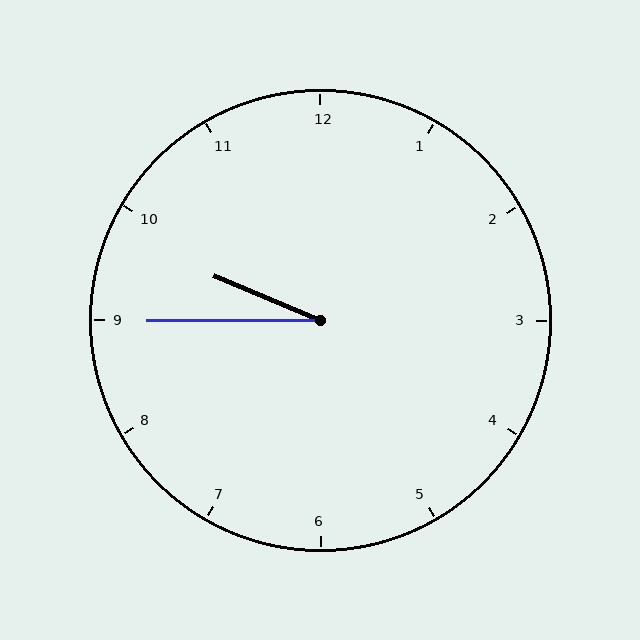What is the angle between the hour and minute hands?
Approximately 22 degrees.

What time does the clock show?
9:45.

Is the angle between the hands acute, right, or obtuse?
It is acute.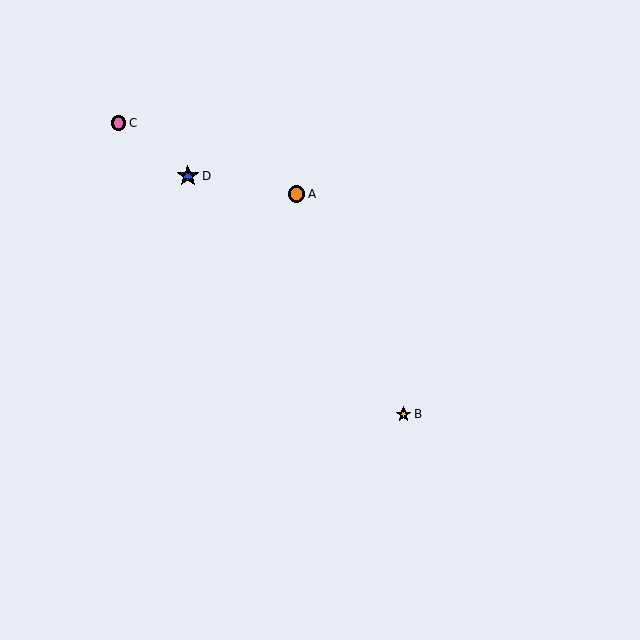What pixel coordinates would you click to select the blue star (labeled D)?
Click at (188, 176) to select the blue star D.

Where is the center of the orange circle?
The center of the orange circle is at (296, 194).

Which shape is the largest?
The blue star (labeled D) is the largest.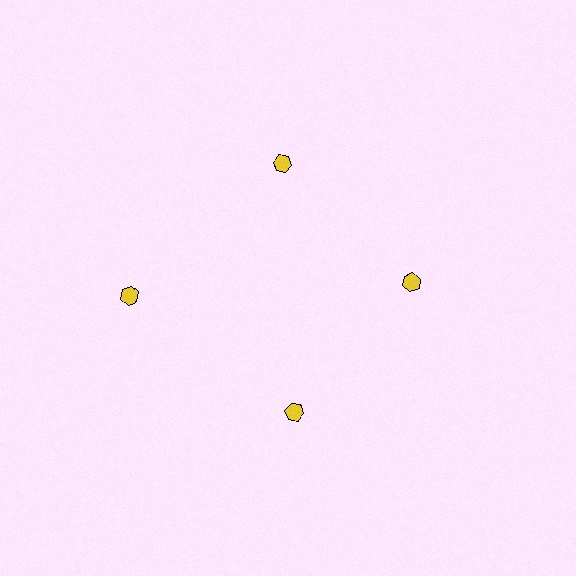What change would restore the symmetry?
The symmetry would be restored by moving it inward, back onto the ring so that all 4 hexagons sit at equal angles and equal distance from the center.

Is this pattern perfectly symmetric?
No. The 4 yellow hexagons are arranged in a ring, but one element near the 9 o'clock position is pushed outward from the center, breaking the 4-fold rotational symmetry.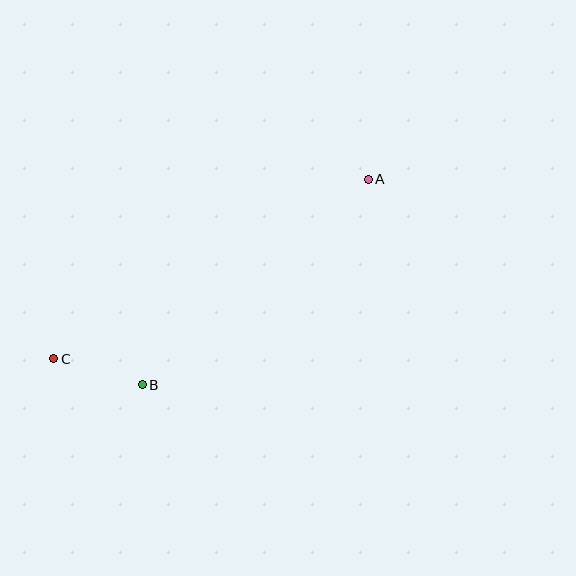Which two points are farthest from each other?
Points A and C are farthest from each other.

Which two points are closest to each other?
Points B and C are closest to each other.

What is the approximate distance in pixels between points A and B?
The distance between A and B is approximately 305 pixels.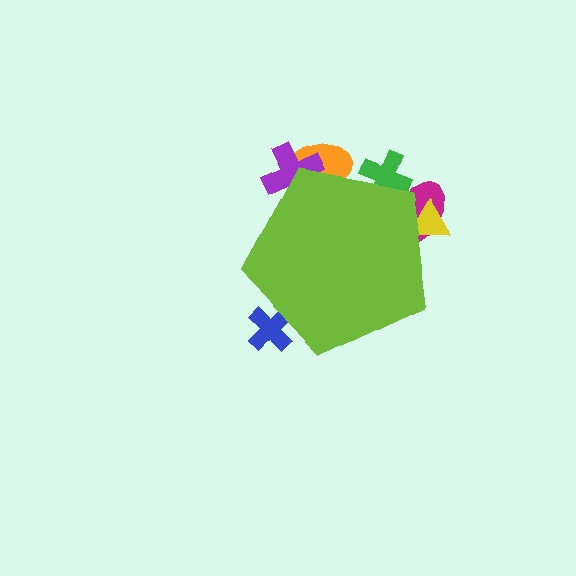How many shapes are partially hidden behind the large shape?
6 shapes are partially hidden.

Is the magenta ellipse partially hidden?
Yes, the magenta ellipse is partially hidden behind the lime pentagon.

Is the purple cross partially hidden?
Yes, the purple cross is partially hidden behind the lime pentagon.